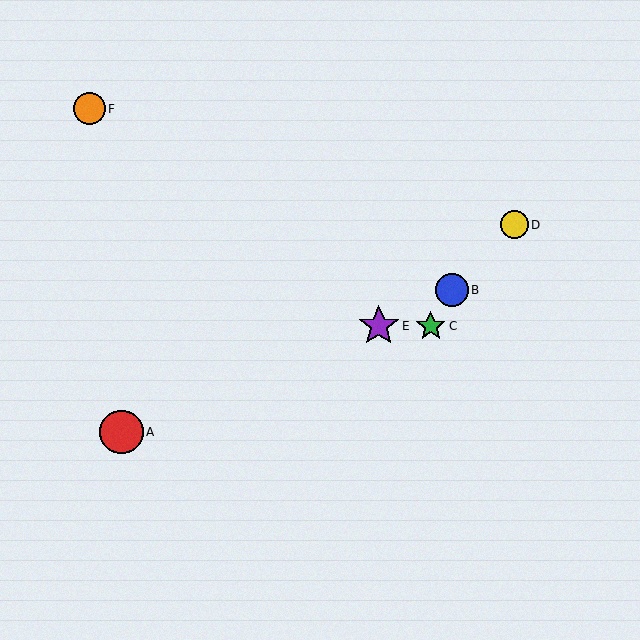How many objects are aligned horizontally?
2 objects (C, E) are aligned horizontally.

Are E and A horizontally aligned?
No, E is at y≈326 and A is at y≈432.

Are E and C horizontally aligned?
Yes, both are at y≈326.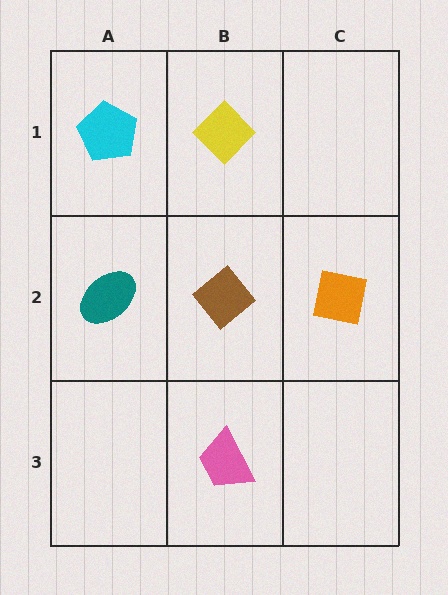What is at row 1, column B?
A yellow diamond.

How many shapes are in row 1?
2 shapes.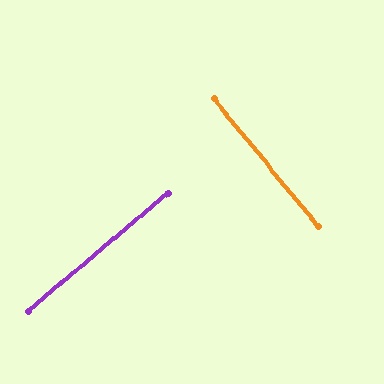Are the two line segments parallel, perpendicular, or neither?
Perpendicular — they meet at approximately 89°.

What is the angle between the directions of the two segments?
Approximately 89 degrees.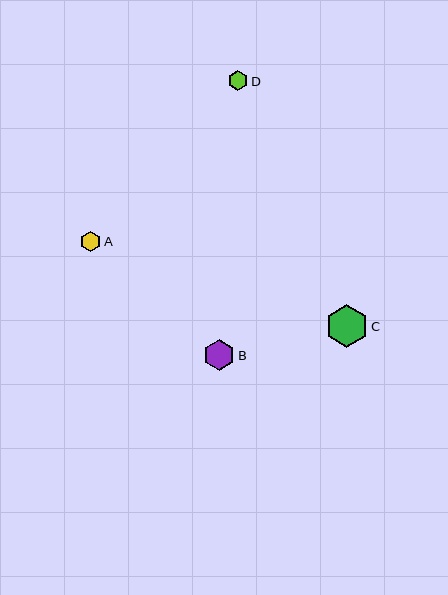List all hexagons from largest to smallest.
From largest to smallest: C, B, A, D.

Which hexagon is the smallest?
Hexagon D is the smallest with a size of approximately 20 pixels.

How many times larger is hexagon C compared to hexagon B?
Hexagon C is approximately 1.4 times the size of hexagon B.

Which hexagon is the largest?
Hexagon C is the largest with a size of approximately 42 pixels.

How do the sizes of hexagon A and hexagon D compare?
Hexagon A and hexagon D are approximately the same size.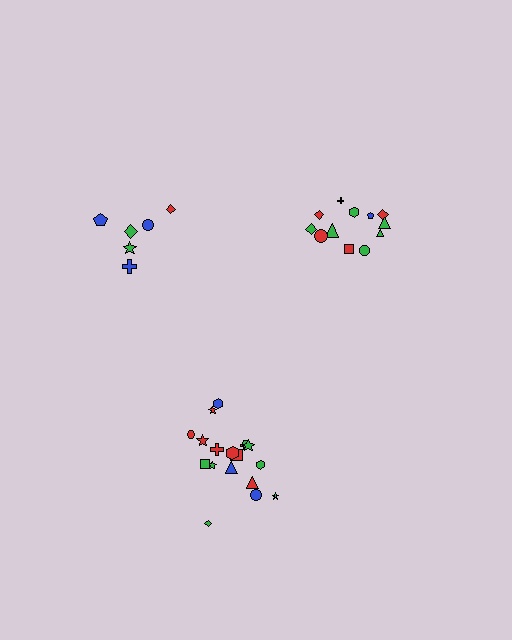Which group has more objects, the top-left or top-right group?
The top-right group.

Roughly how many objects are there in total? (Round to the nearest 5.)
Roughly 35 objects in total.